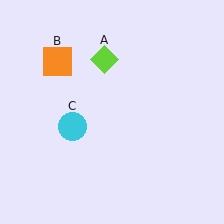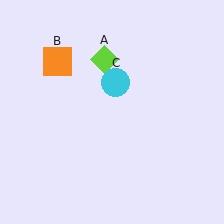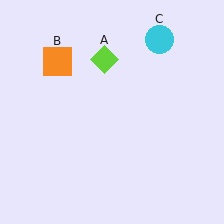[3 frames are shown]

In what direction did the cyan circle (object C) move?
The cyan circle (object C) moved up and to the right.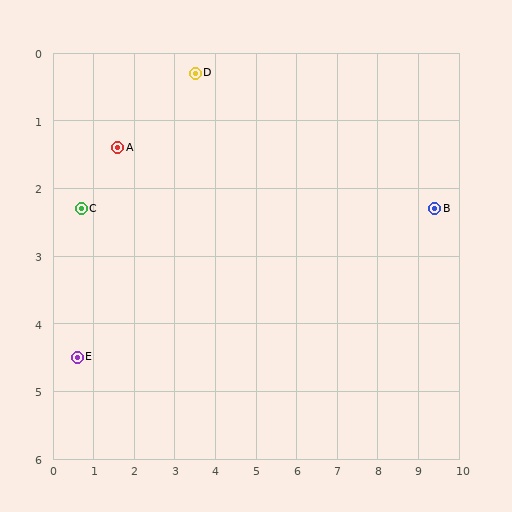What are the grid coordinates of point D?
Point D is at approximately (3.5, 0.3).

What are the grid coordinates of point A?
Point A is at approximately (1.6, 1.4).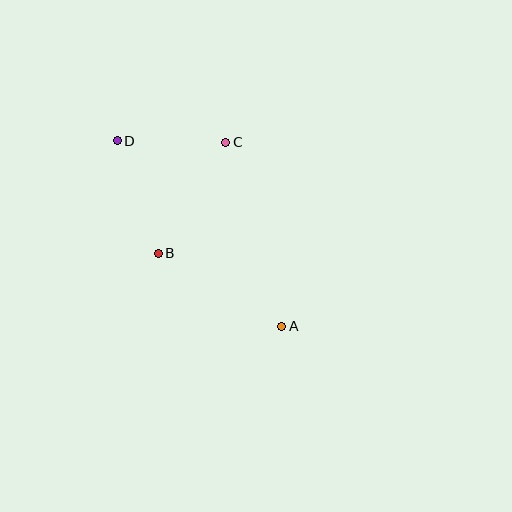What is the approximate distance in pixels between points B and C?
The distance between B and C is approximately 130 pixels.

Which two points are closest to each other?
Points C and D are closest to each other.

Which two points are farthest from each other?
Points A and D are farthest from each other.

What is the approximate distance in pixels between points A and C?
The distance between A and C is approximately 192 pixels.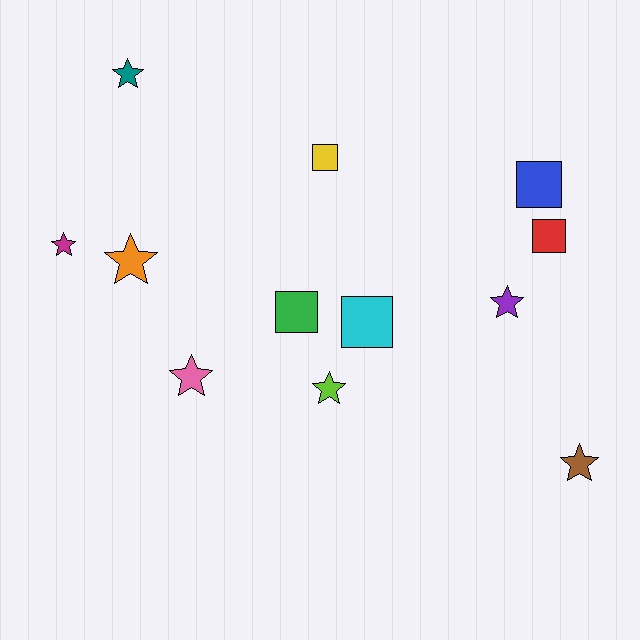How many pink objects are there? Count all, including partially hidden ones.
There is 1 pink object.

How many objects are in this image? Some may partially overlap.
There are 12 objects.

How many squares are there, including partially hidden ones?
There are 5 squares.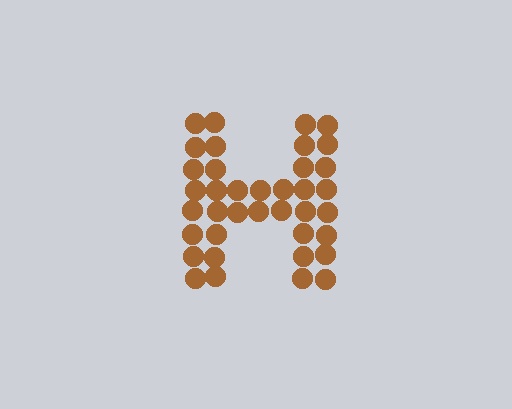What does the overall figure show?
The overall figure shows the letter H.